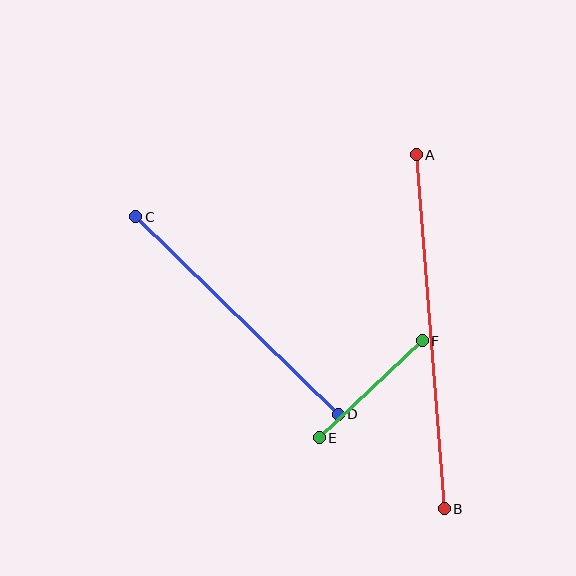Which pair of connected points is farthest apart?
Points A and B are farthest apart.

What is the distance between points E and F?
The distance is approximately 141 pixels.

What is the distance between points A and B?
The distance is approximately 355 pixels.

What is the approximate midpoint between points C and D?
The midpoint is at approximately (237, 316) pixels.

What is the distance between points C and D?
The distance is approximately 283 pixels.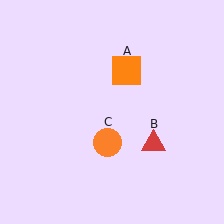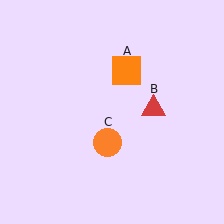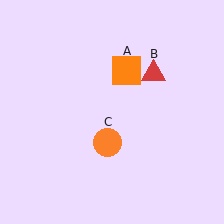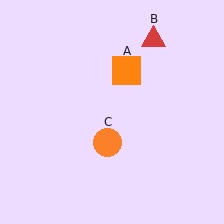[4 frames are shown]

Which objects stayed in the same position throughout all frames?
Orange square (object A) and orange circle (object C) remained stationary.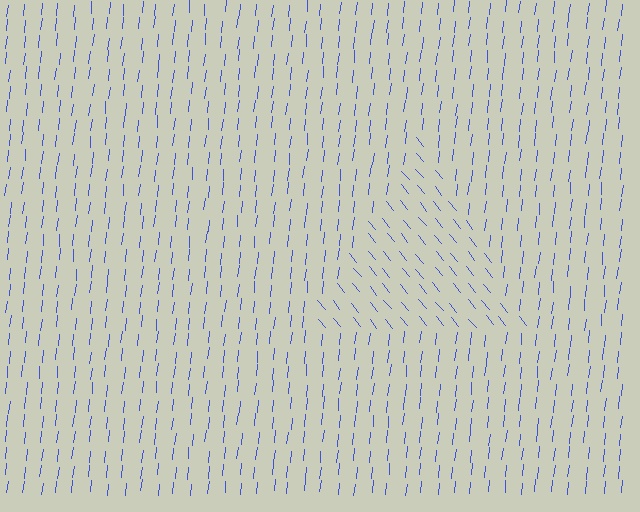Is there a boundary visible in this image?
Yes, there is a texture boundary formed by a change in line orientation.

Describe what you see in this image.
The image is filled with small blue line segments. A triangle region in the image has lines oriented differently from the surrounding lines, creating a visible texture boundary.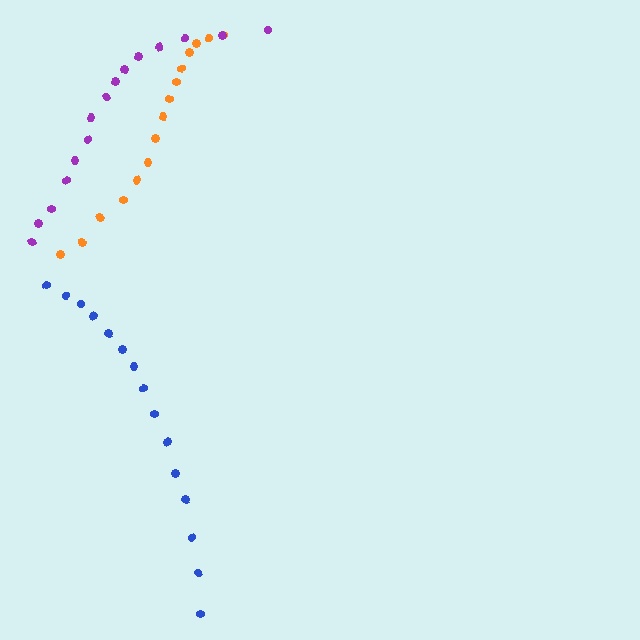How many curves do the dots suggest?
There are 3 distinct paths.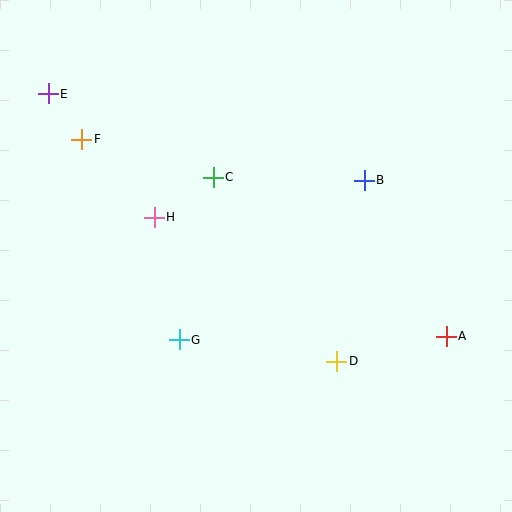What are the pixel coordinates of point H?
Point H is at (154, 217).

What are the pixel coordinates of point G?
Point G is at (179, 340).